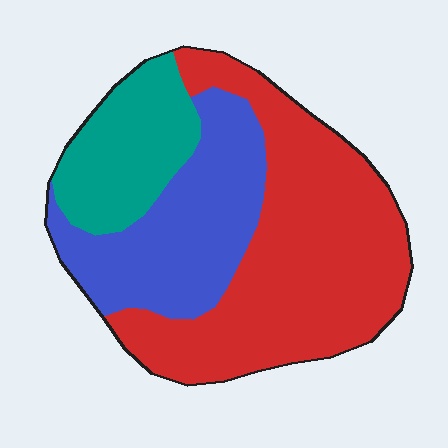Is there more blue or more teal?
Blue.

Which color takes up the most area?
Red, at roughly 50%.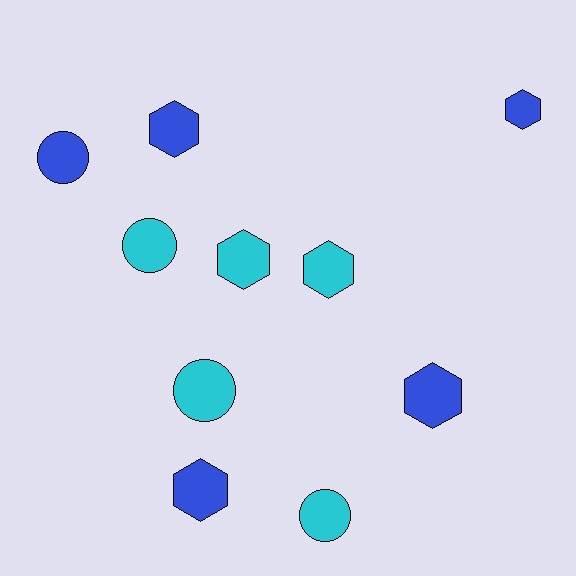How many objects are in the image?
There are 10 objects.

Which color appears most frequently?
Blue, with 5 objects.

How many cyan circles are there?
There are 3 cyan circles.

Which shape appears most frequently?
Hexagon, with 6 objects.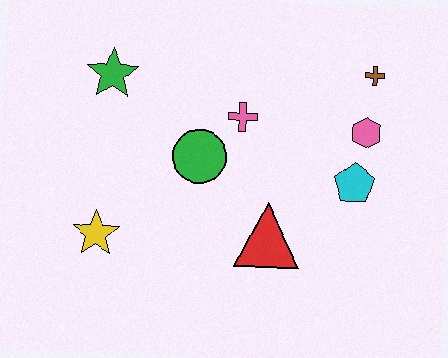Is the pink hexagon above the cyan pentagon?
Yes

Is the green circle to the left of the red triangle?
Yes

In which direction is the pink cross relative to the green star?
The pink cross is to the right of the green star.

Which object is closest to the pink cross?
The green circle is closest to the pink cross.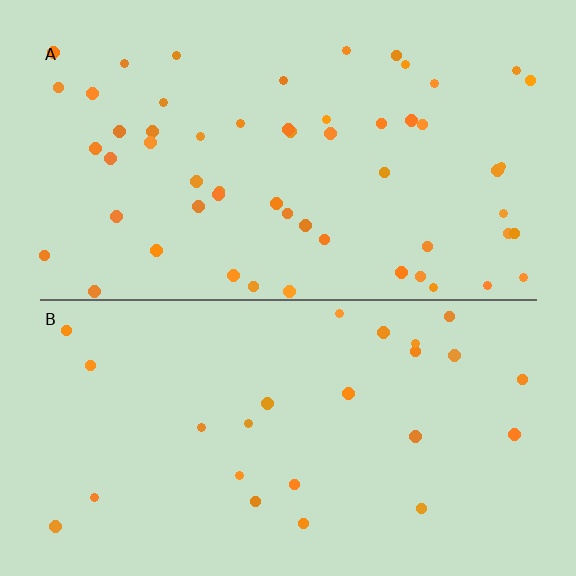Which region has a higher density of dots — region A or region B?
A (the top).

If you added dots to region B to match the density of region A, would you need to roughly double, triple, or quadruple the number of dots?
Approximately double.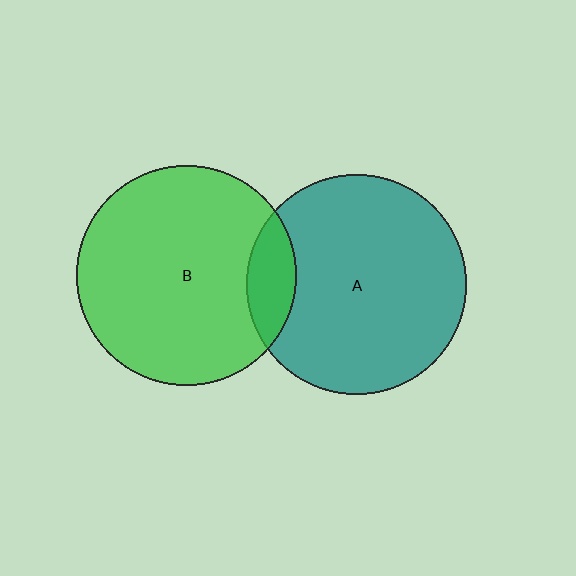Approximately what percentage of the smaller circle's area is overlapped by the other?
Approximately 10%.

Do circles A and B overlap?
Yes.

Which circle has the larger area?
Circle B (green).